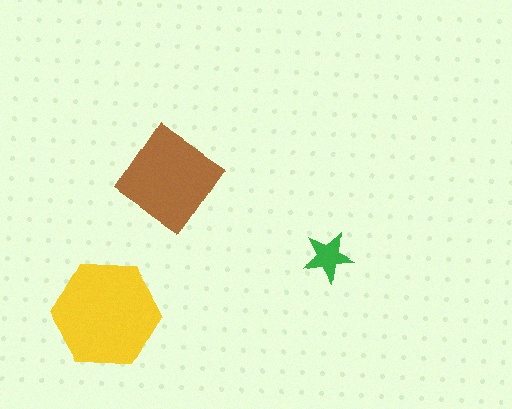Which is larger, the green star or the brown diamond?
The brown diamond.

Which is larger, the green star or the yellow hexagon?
The yellow hexagon.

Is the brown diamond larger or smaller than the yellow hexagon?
Smaller.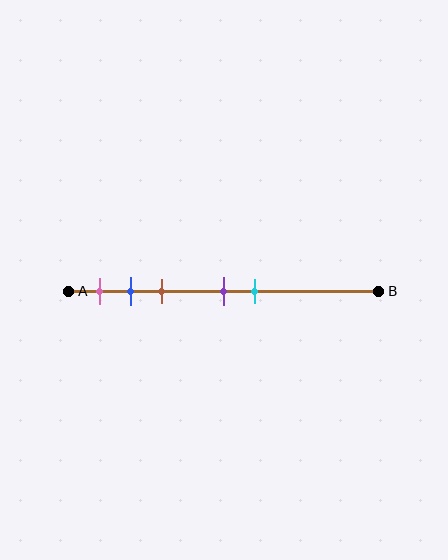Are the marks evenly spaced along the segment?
No, the marks are not evenly spaced.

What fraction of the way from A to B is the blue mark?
The blue mark is approximately 20% (0.2) of the way from A to B.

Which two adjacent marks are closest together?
The blue and brown marks are the closest adjacent pair.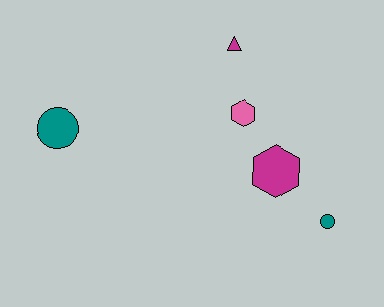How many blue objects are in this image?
There are no blue objects.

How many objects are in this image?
There are 5 objects.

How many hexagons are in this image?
There are 2 hexagons.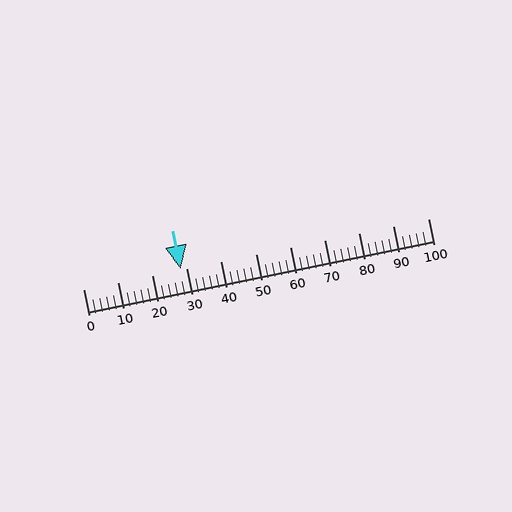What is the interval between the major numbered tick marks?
The major tick marks are spaced 10 units apart.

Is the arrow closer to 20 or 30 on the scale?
The arrow is closer to 30.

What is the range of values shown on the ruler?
The ruler shows values from 0 to 100.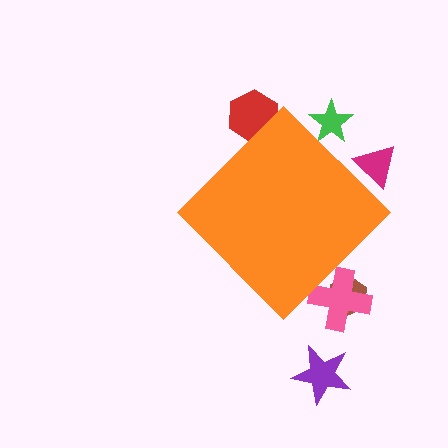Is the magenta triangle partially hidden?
Yes, the magenta triangle is partially hidden behind the orange diamond.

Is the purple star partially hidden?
No, the purple star is fully visible.